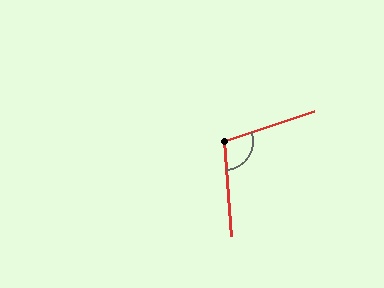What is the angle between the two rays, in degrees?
Approximately 104 degrees.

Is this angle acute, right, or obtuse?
It is obtuse.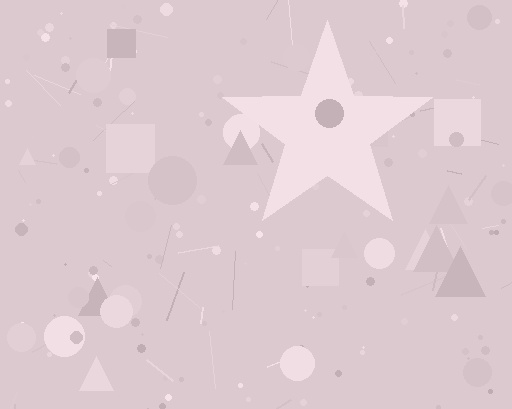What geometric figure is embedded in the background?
A star is embedded in the background.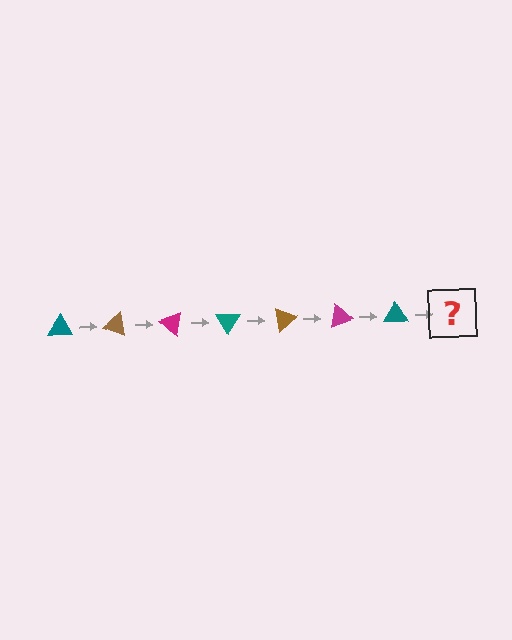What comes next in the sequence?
The next element should be a brown triangle, rotated 140 degrees from the start.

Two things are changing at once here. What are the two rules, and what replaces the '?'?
The two rules are that it rotates 20 degrees each step and the color cycles through teal, brown, and magenta. The '?' should be a brown triangle, rotated 140 degrees from the start.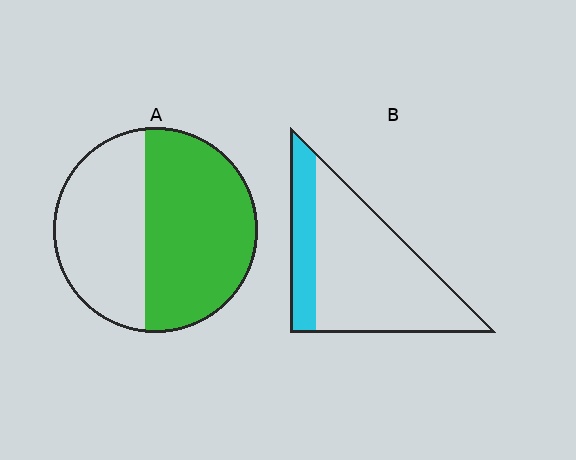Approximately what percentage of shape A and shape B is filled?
A is approximately 55% and B is approximately 25%.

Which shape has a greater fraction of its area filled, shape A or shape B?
Shape A.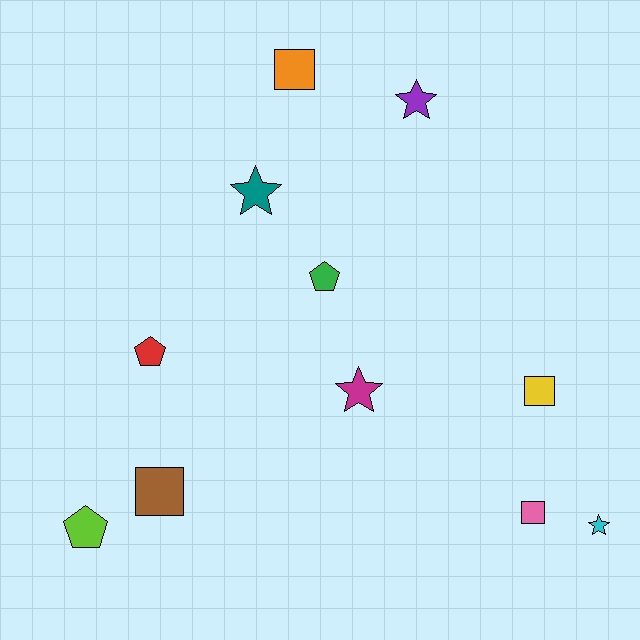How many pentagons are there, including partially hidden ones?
There are 3 pentagons.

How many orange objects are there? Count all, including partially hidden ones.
There is 1 orange object.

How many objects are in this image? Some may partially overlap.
There are 11 objects.